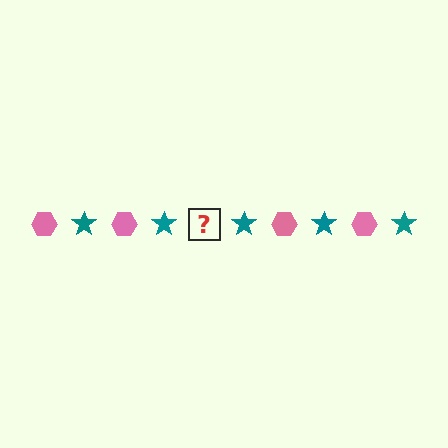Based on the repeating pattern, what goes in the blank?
The blank should be a pink hexagon.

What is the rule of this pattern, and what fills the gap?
The rule is that the pattern alternates between pink hexagon and teal star. The gap should be filled with a pink hexagon.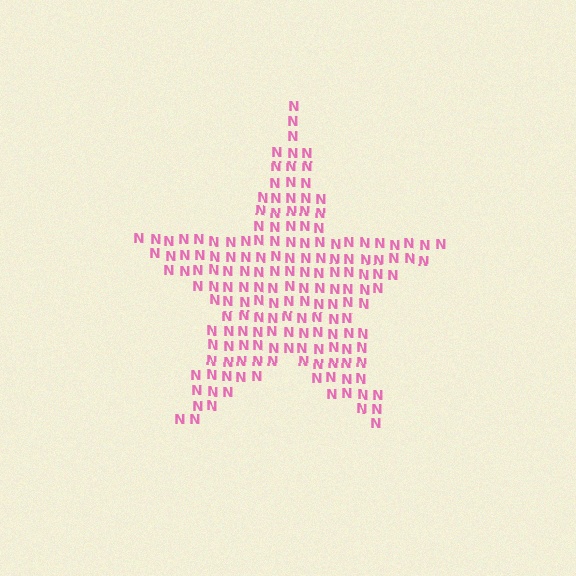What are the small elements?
The small elements are letter N's.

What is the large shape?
The large shape is a star.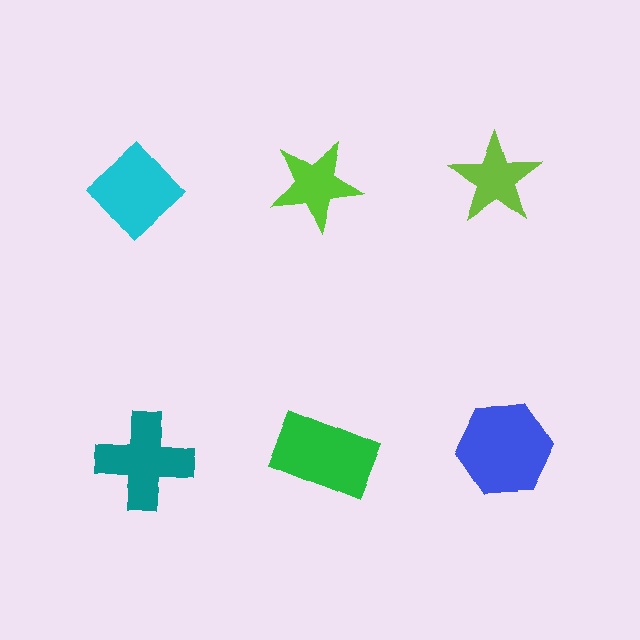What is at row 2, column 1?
A teal cross.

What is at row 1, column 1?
A cyan diamond.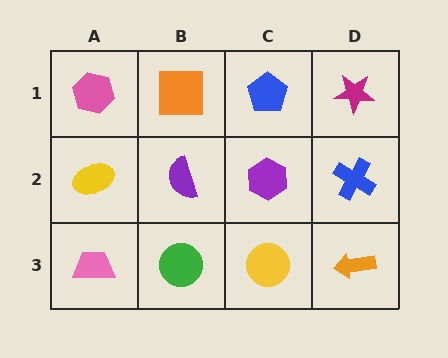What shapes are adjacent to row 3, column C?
A purple hexagon (row 2, column C), a green circle (row 3, column B), an orange arrow (row 3, column D).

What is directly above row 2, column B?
An orange square.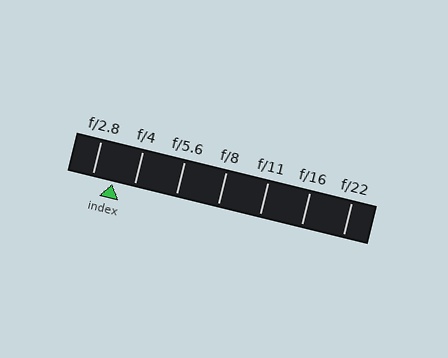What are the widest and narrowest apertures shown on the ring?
The widest aperture shown is f/2.8 and the narrowest is f/22.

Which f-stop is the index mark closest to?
The index mark is closest to f/2.8.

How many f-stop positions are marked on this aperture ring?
There are 7 f-stop positions marked.